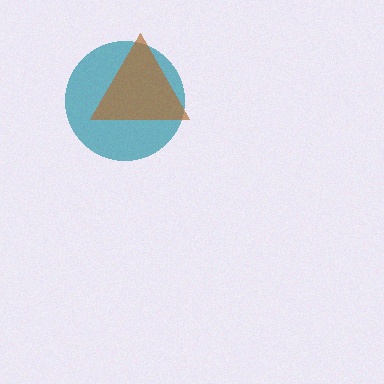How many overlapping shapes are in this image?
There are 2 overlapping shapes in the image.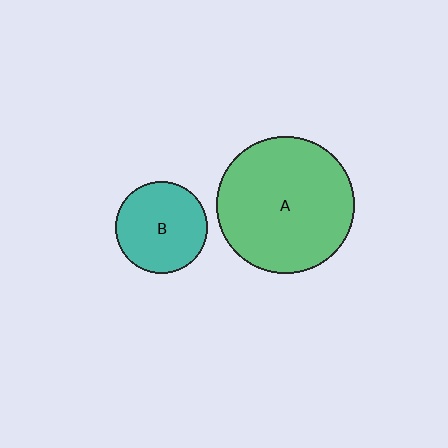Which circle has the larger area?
Circle A (green).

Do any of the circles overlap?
No, none of the circles overlap.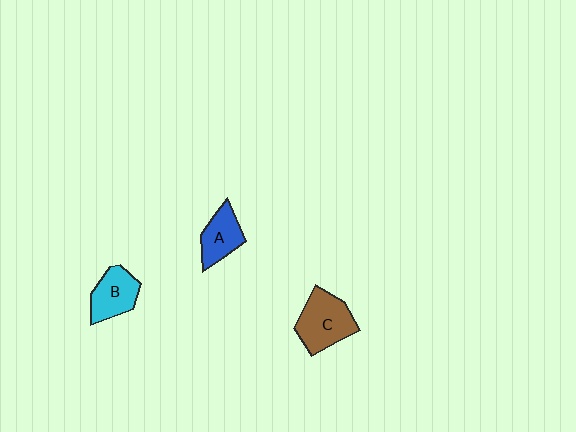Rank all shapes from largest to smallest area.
From largest to smallest: C (brown), B (cyan), A (blue).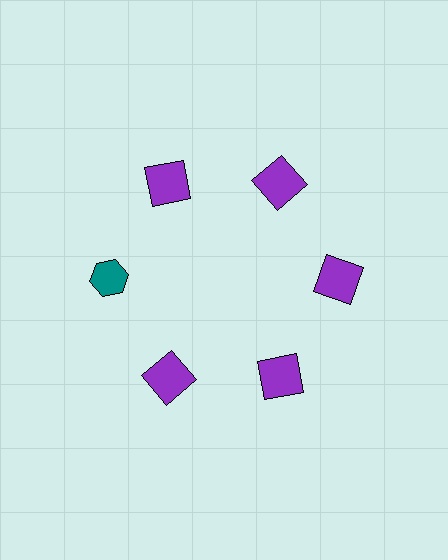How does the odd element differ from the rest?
It differs in both color (teal instead of purple) and shape (hexagon instead of square).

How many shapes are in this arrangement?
There are 6 shapes arranged in a ring pattern.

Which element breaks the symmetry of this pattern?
The teal hexagon at roughly the 9 o'clock position breaks the symmetry. All other shapes are purple squares.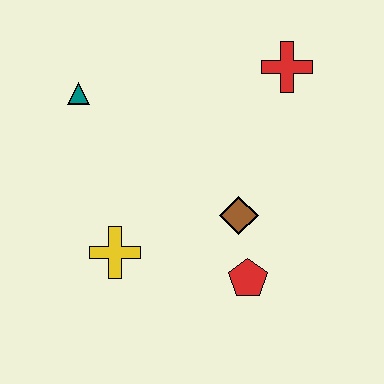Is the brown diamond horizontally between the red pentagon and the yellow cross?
Yes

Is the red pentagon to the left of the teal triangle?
No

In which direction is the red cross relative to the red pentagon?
The red cross is above the red pentagon.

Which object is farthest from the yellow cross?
The red cross is farthest from the yellow cross.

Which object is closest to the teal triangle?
The yellow cross is closest to the teal triangle.